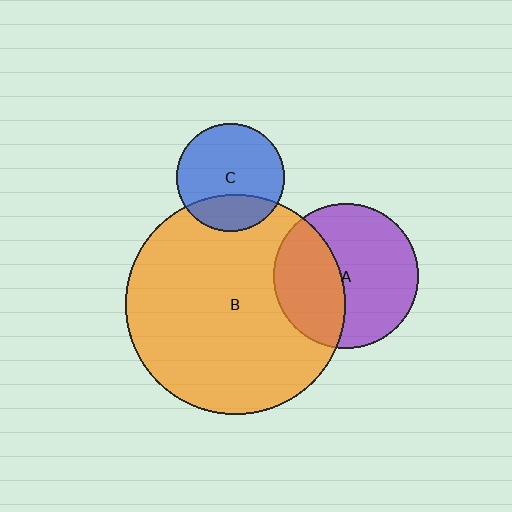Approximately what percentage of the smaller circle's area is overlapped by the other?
Approximately 25%.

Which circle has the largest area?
Circle B (orange).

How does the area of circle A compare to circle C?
Approximately 1.8 times.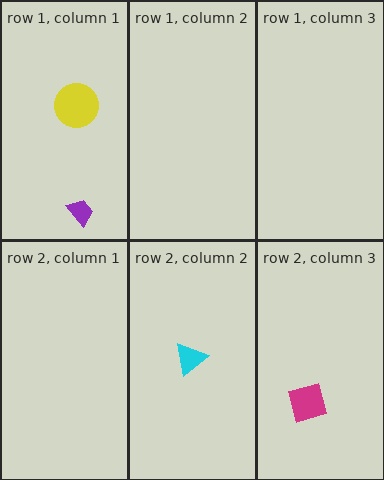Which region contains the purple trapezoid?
The row 1, column 1 region.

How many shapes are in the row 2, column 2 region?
1.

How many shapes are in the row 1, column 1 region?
2.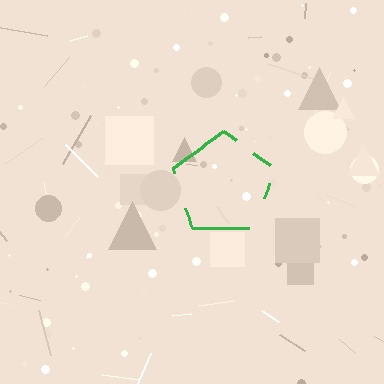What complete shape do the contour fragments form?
The contour fragments form a pentagon.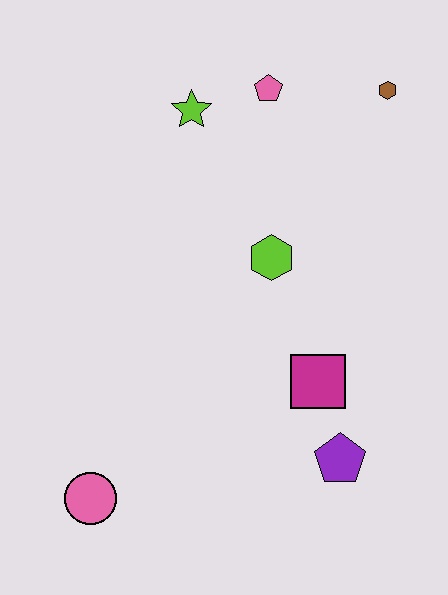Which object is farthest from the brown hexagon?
The pink circle is farthest from the brown hexagon.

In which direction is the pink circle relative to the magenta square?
The pink circle is to the left of the magenta square.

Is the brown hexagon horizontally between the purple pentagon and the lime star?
No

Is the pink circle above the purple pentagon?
No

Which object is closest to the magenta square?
The purple pentagon is closest to the magenta square.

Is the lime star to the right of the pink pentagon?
No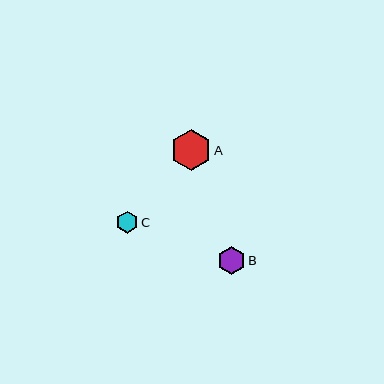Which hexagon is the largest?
Hexagon A is the largest with a size of approximately 40 pixels.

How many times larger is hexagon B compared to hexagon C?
Hexagon B is approximately 1.2 times the size of hexagon C.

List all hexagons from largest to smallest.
From largest to smallest: A, B, C.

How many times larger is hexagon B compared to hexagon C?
Hexagon B is approximately 1.2 times the size of hexagon C.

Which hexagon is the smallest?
Hexagon C is the smallest with a size of approximately 22 pixels.